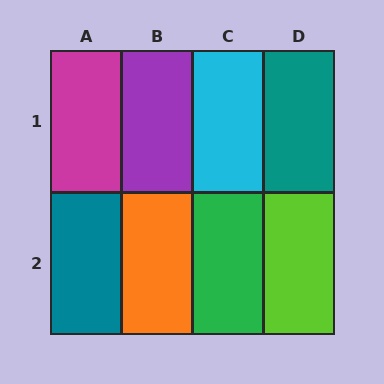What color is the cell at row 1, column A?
Magenta.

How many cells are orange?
1 cell is orange.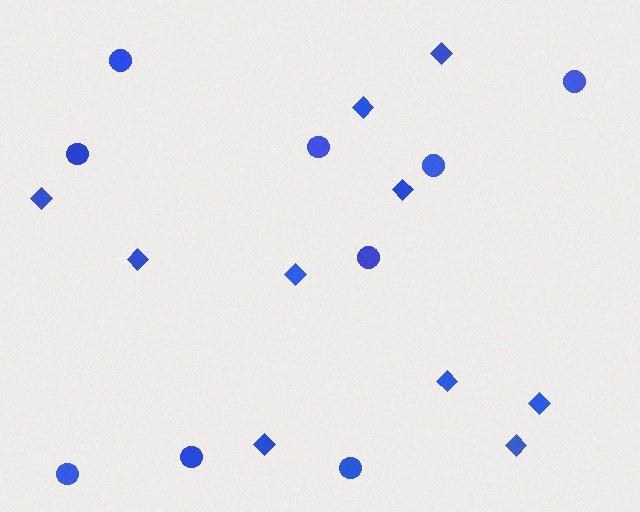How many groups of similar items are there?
There are 2 groups: one group of diamonds (10) and one group of circles (9).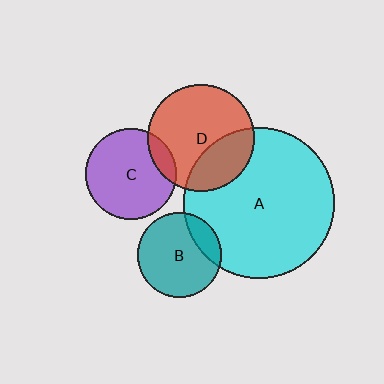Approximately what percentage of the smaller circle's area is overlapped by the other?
Approximately 30%.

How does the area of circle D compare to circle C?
Approximately 1.4 times.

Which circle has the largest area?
Circle A (cyan).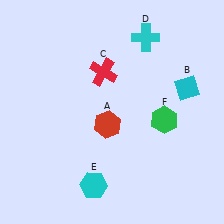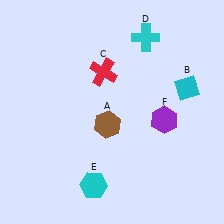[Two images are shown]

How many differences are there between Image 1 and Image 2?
There are 2 differences between the two images.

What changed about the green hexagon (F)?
In Image 1, F is green. In Image 2, it changed to purple.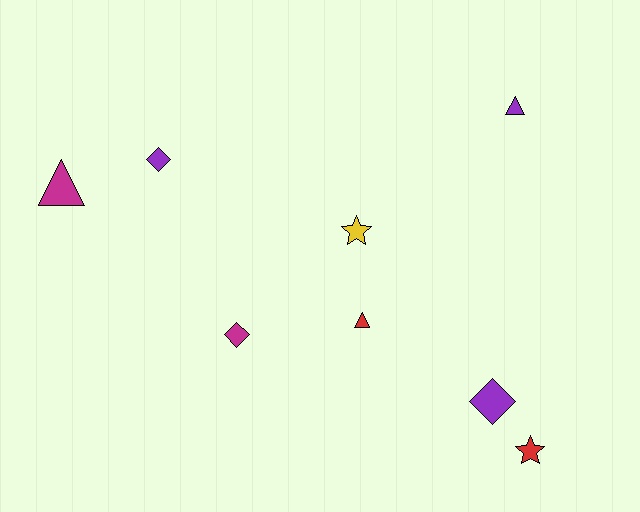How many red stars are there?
There is 1 red star.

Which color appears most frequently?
Purple, with 3 objects.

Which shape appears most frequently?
Triangle, with 3 objects.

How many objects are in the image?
There are 8 objects.